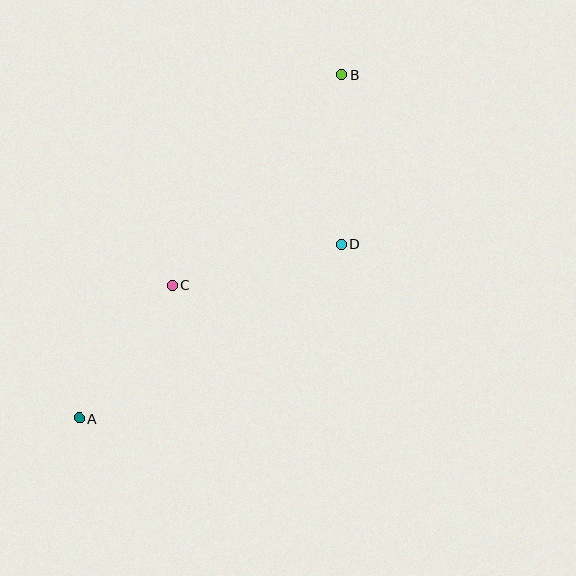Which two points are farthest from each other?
Points A and B are farthest from each other.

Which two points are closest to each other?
Points A and C are closest to each other.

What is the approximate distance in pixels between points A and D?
The distance between A and D is approximately 314 pixels.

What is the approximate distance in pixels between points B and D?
The distance between B and D is approximately 169 pixels.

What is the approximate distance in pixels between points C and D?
The distance between C and D is approximately 174 pixels.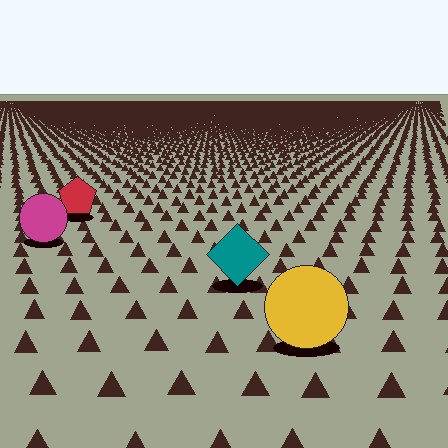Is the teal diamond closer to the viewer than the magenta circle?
Yes. The teal diamond is closer — you can tell from the texture gradient: the ground texture is coarser near it.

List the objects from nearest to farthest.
From nearest to farthest: the yellow circle, the teal diamond, the magenta circle, the red pentagon.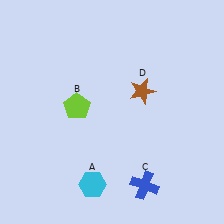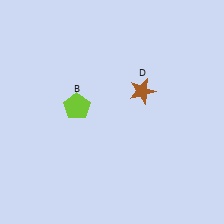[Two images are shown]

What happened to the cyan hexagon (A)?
The cyan hexagon (A) was removed in Image 2. It was in the bottom-left area of Image 1.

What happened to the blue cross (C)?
The blue cross (C) was removed in Image 2. It was in the bottom-right area of Image 1.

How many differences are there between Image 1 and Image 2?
There are 2 differences between the two images.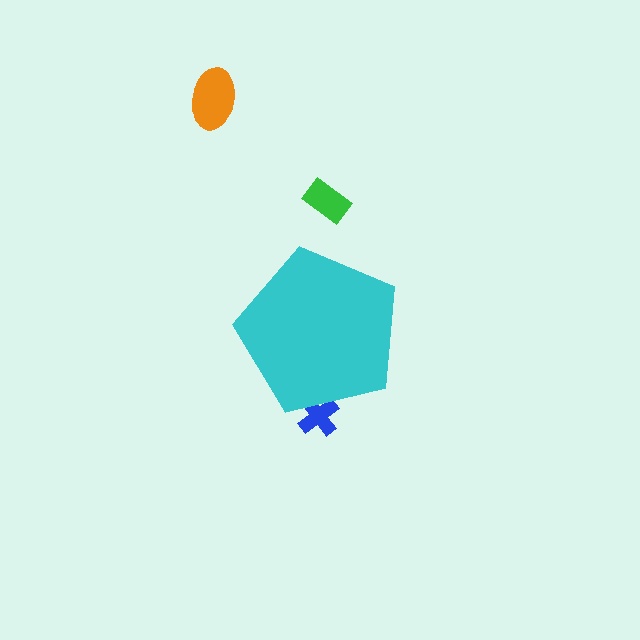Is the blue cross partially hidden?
Yes, the blue cross is partially hidden behind the cyan pentagon.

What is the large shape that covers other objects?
A cyan pentagon.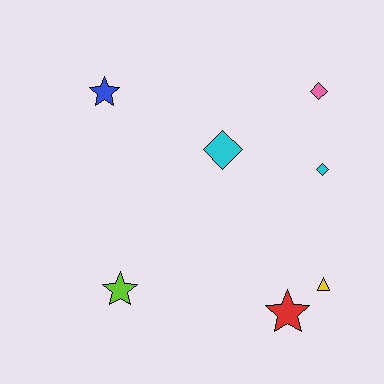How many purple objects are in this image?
There are no purple objects.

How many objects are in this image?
There are 7 objects.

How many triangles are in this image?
There is 1 triangle.